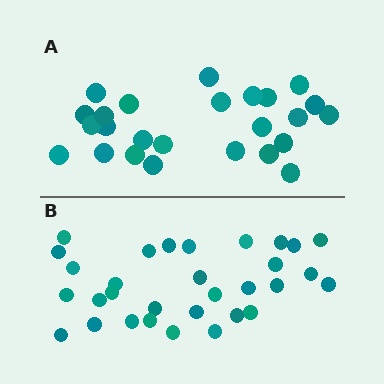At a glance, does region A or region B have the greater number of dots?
Region B (the bottom region) has more dots.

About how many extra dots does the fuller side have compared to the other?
Region B has about 6 more dots than region A.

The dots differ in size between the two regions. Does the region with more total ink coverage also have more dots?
No. Region A has more total ink coverage because its dots are larger, but region B actually contains more individual dots. Total area can be misleading — the number of items is what matters here.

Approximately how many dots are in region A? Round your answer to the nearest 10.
About 20 dots. (The exact count is 25, which rounds to 20.)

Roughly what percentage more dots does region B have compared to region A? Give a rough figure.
About 25% more.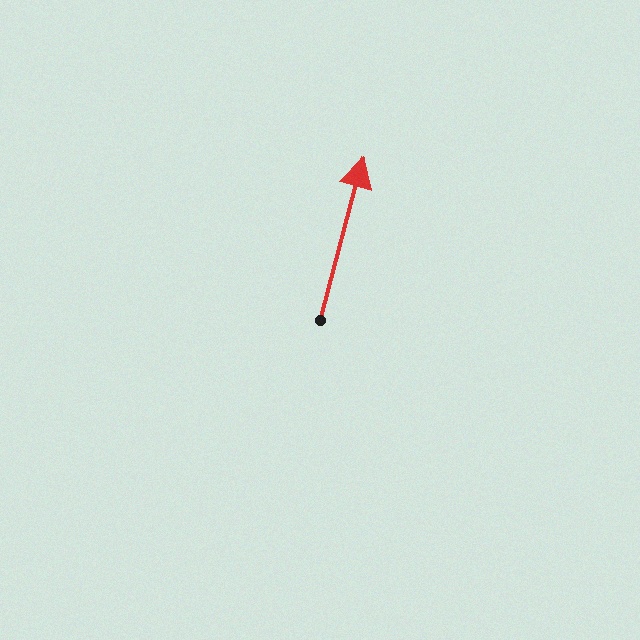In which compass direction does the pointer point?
North.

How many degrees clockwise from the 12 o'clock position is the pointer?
Approximately 15 degrees.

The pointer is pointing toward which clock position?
Roughly 12 o'clock.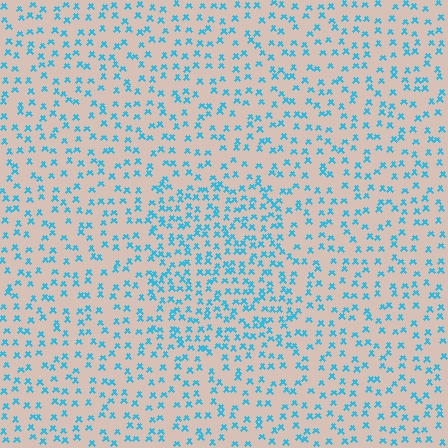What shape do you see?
I see a rectangle.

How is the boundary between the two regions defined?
The boundary is defined by a change in element density (approximately 1.7x ratio). All elements are the same color, size, and shape.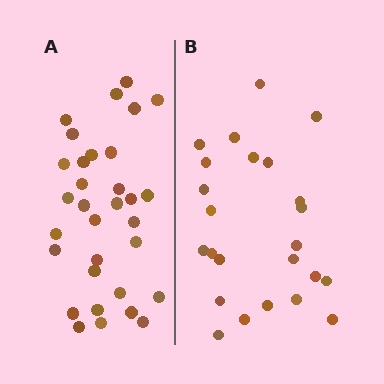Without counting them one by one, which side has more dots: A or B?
Region A (the left region) has more dots.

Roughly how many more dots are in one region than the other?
Region A has roughly 8 or so more dots than region B.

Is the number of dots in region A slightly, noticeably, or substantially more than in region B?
Region A has noticeably more, but not dramatically so. The ratio is roughly 1.3 to 1.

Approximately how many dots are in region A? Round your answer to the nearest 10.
About 30 dots. (The exact count is 32, which rounds to 30.)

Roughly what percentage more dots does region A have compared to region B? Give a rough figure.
About 35% more.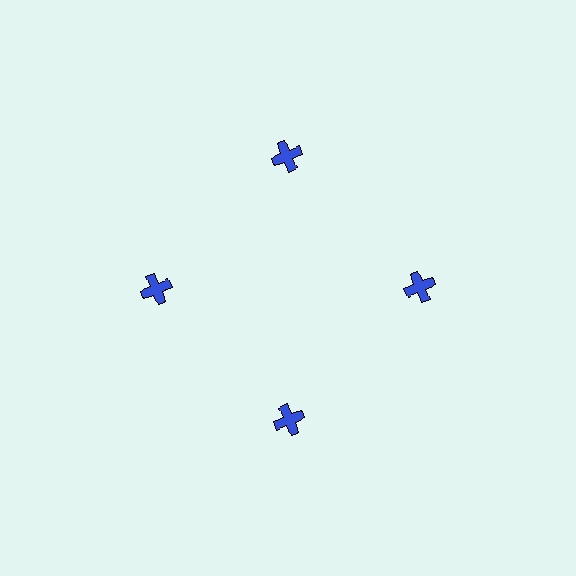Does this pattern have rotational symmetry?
Yes, this pattern has 4-fold rotational symmetry. It looks the same after rotating 90 degrees around the center.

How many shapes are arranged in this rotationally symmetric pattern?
There are 4 shapes, arranged in 4 groups of 1.